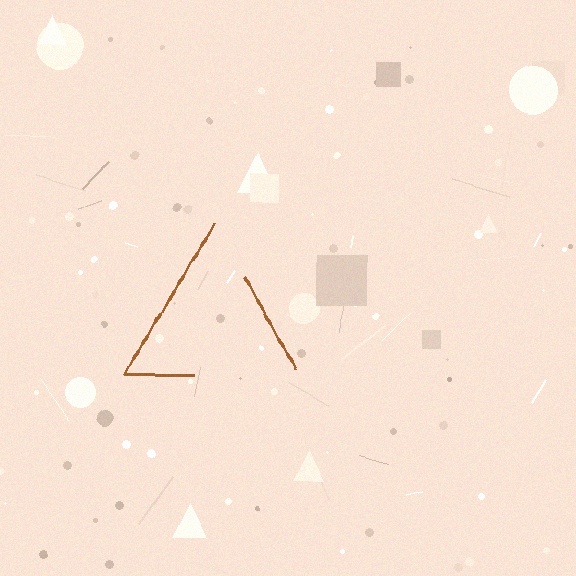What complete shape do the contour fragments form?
The contour fragments form a triangle.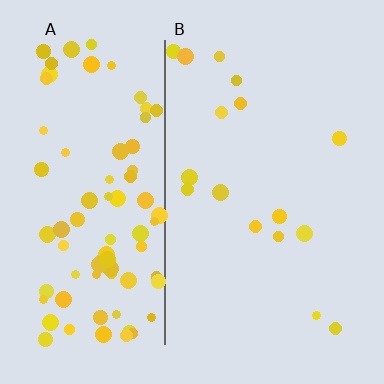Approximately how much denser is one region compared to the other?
Approximately 5.3× — region A over region B.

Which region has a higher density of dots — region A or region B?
A (the left).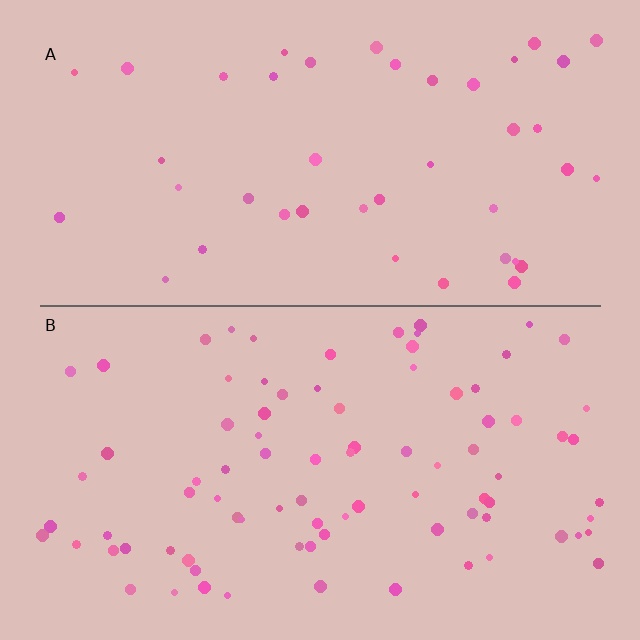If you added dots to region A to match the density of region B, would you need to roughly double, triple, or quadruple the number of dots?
Approximately double.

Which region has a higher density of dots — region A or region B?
B (the bottom).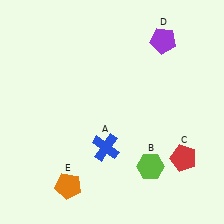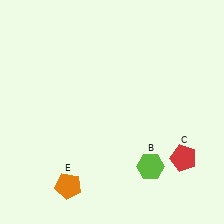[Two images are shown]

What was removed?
The purple pentagon (D), the blue cross (A) were removed in Image 2.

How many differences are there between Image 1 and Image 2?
There are 2 differences between the two images.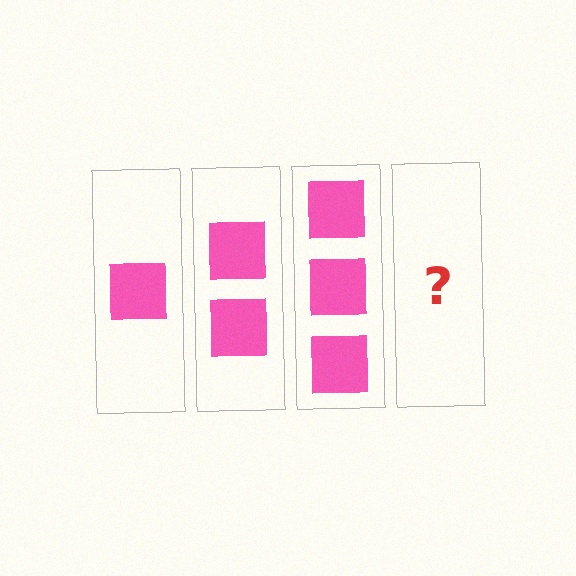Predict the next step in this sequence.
The next step is 4 squares.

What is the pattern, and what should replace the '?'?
The pattern is that each step adds one more square. The '?' should be 4 squares.